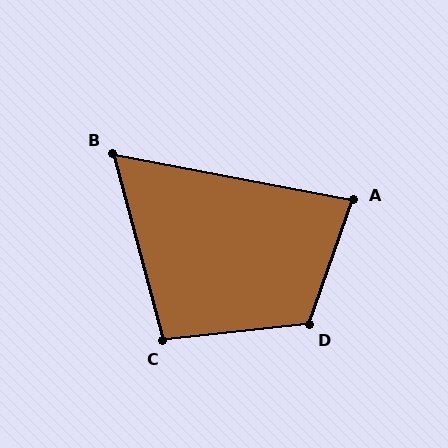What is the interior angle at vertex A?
Approximately 82 degrees (acute).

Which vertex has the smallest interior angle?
B, at approximately 64 degrees.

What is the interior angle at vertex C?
Approximately 98 degrees (obtuse).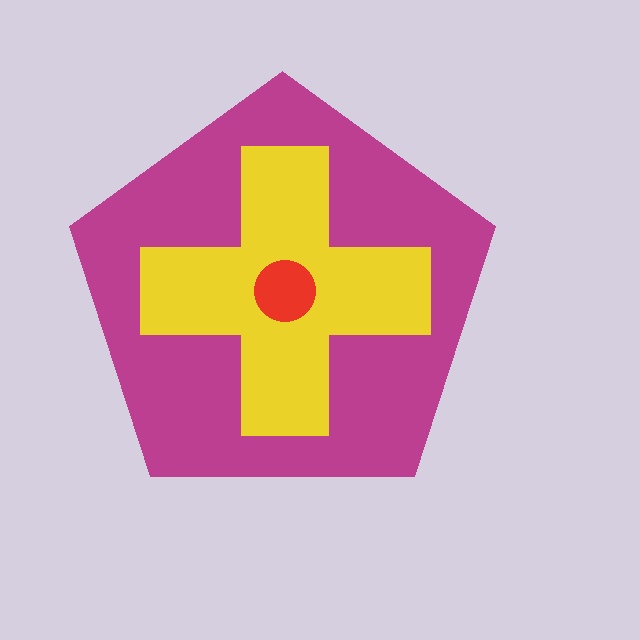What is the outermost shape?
The magenta pentagon.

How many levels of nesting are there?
3.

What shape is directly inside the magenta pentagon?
The yellow cross.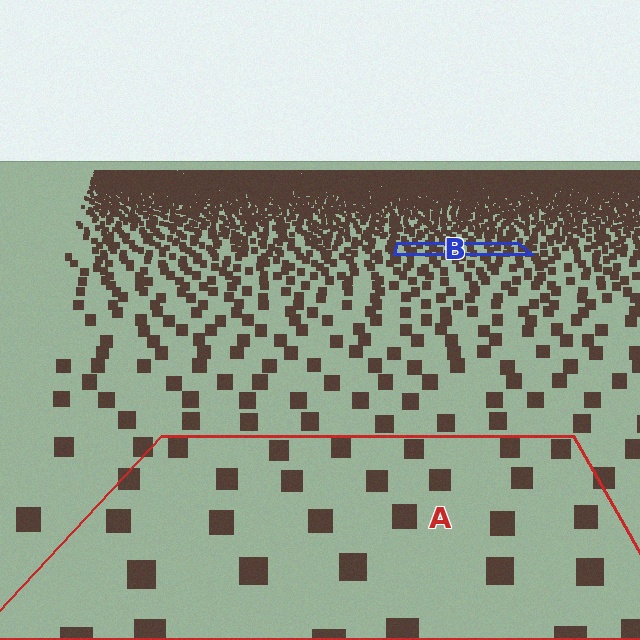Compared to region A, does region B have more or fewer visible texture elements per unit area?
Region B has more texture elements per unit area — they are packed more densely because it is farther away.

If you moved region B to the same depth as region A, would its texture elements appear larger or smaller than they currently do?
They would appear larger. At a closer depth, the same texture elements are projected at a bigger on-screen size.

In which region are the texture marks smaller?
The texture marks are smaller in region B, because it is farther away.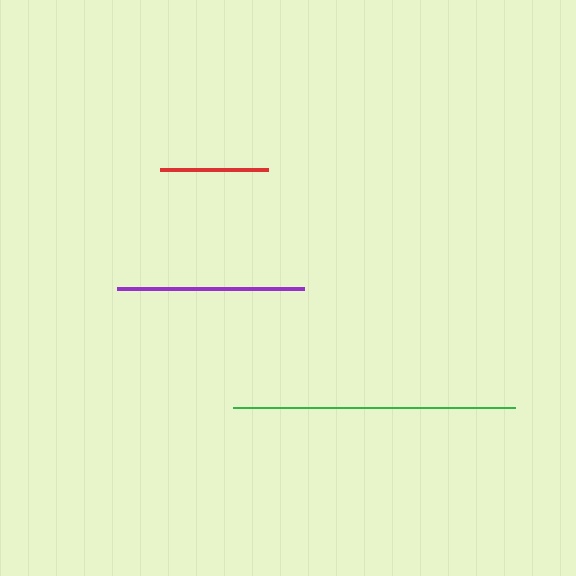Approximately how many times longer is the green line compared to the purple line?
The green line is approximately 1.5 times the length of the purple line.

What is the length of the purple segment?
The purple segment is approximately 187 pixels long.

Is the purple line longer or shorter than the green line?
The green line is longer than the purple line.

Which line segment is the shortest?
The red line is the shortest at approximately 107 pixels.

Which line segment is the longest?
The green line is the longest at approximately 282 pixels.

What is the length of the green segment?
The green segment is approximately 282 pixels long.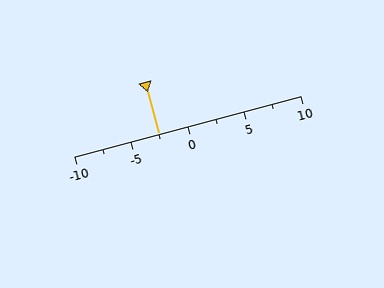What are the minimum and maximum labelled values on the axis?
The axis runs from -10 to 10.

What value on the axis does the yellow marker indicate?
The marker indicates approximately -2.5.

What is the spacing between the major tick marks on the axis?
The major ticks are spaced 5 apart.